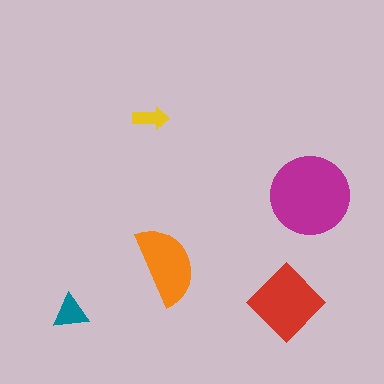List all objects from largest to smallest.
The magenta circle, the red diamond, the orange semicircle, the teal triangle, the yellow arrow.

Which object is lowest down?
The teal triangle is bottommost.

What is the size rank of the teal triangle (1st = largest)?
4th.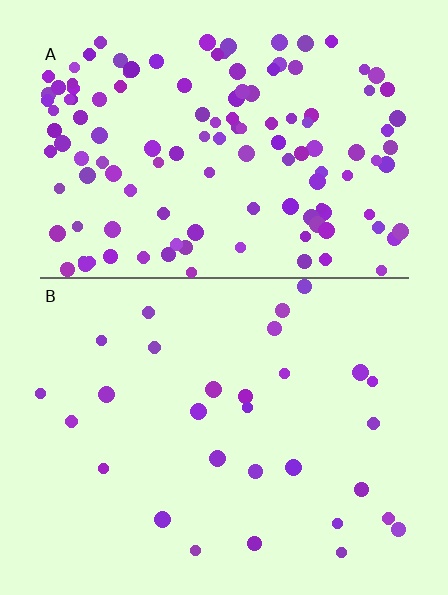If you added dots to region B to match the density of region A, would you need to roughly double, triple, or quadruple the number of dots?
Approximately quadruple.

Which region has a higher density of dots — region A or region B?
A (the top).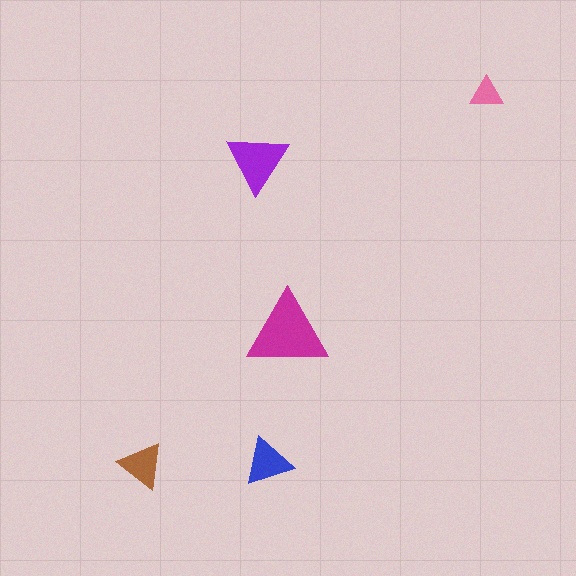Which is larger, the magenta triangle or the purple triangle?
The magenta one.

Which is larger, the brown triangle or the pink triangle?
The brown one.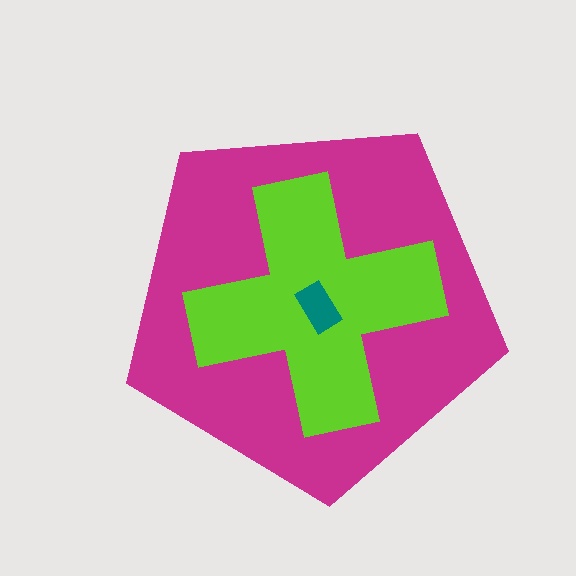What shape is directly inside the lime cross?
The teal rectangle.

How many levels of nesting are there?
3.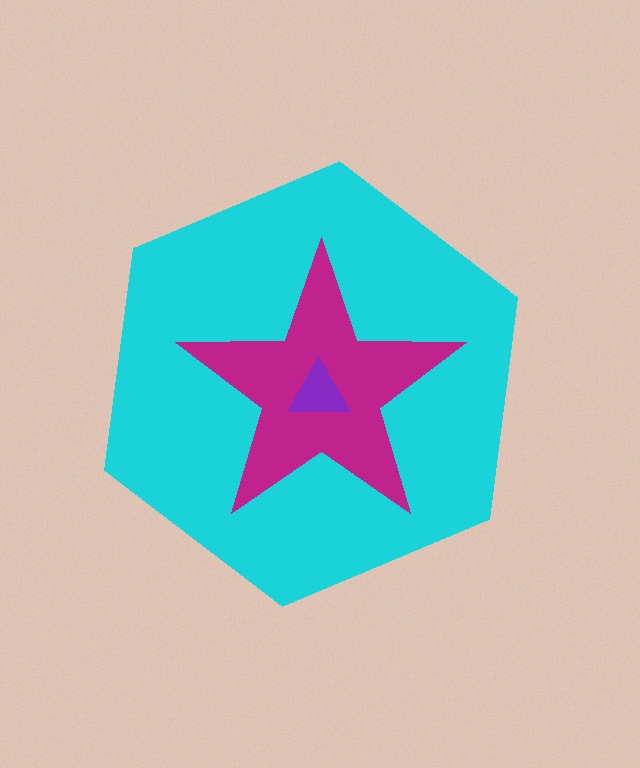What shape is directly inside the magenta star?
The purple triangle.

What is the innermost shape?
The purple triangle.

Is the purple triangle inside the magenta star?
Yes.